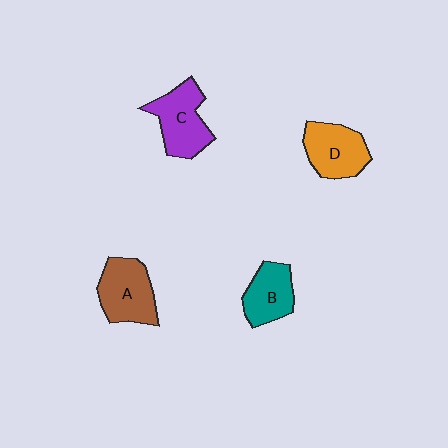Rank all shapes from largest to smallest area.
From largest to smallest: C (purple), A (brown), D (orange), B (teal).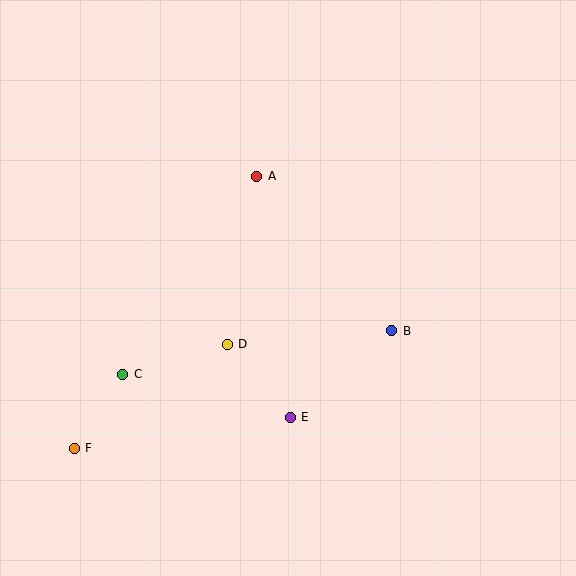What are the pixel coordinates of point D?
Point D is at (227, 344).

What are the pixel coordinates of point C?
Point C is at (123, 374).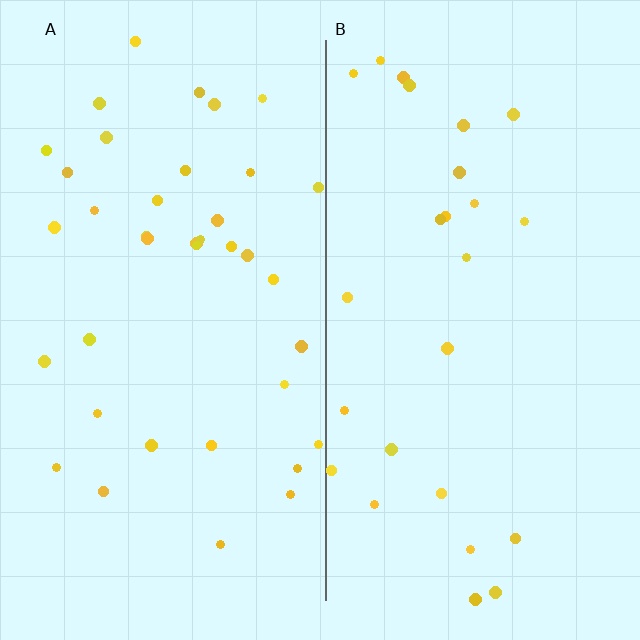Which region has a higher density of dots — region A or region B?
A (the left).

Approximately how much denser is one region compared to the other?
Approximately 1.5× — region A over region B.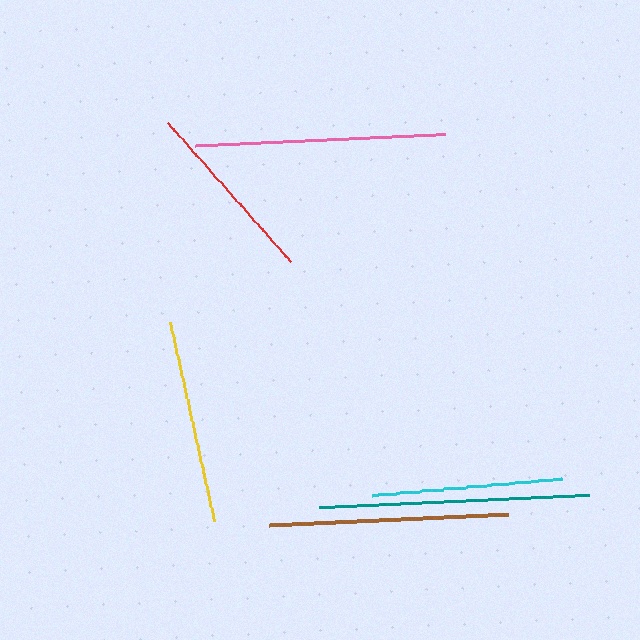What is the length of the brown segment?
The brown segment is approximately 240 pixels long.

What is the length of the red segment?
The red segment is approximately 186 pixels long.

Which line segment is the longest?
The teal line is the longest at approximately 271 pixels.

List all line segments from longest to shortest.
From longest to shortest: teal, pink, brown, yellow, cyan, red.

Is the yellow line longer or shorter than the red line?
The yellow line is longer than the red line.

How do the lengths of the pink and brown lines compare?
The pink and brown lines are approximately the same length.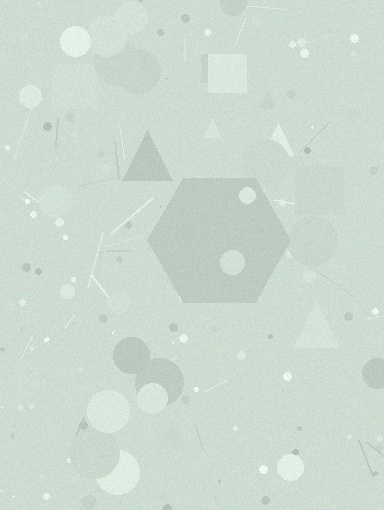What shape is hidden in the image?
A hexagon is hidden in the image.